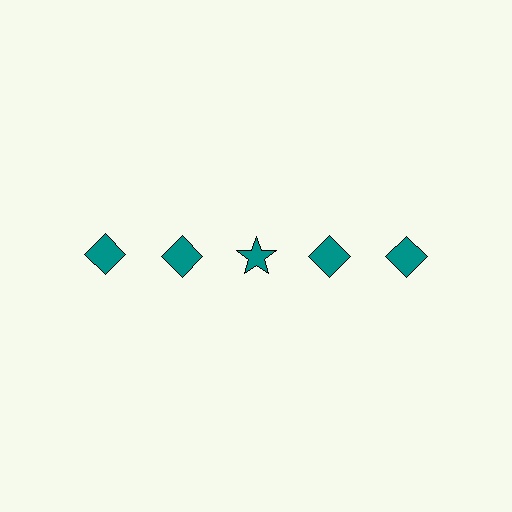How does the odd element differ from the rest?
It has a different shape: star instead of diamond.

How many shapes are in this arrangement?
There are 5 shapes arranged in a grid pattern.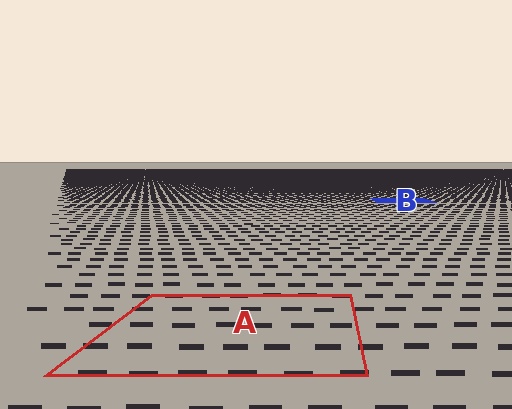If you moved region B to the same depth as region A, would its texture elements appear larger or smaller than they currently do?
They would appear larger. At a closer depth, the same texture elements are projected at a bigger on-screen size.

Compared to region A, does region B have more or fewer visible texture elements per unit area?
Region B has more texture elements per unit area — they are packed more densely because it is farther away.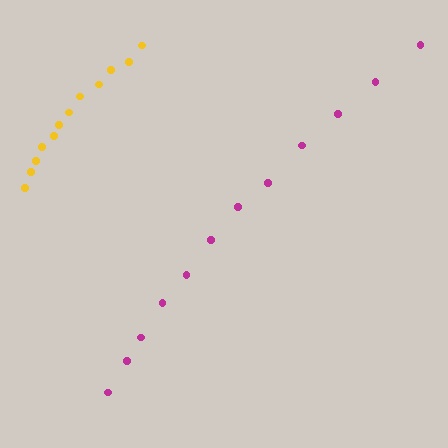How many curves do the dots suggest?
There are 2 distinct paths.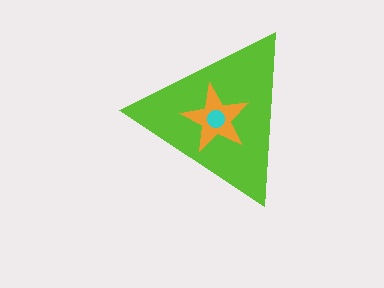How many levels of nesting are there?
3.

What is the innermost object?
The cyan circle.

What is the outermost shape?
The lime triangle.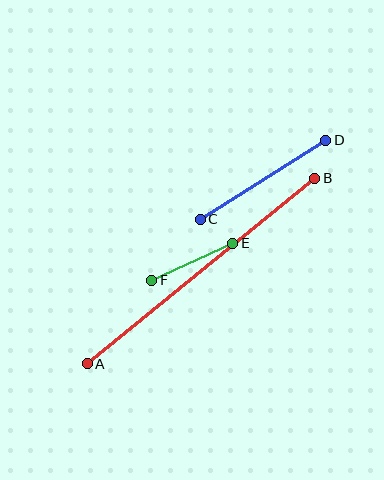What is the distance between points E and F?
The distance is approximately 89 pixels.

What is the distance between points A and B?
The distance is approximately 293 pixels.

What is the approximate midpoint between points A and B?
The midpoint is at approximately (201, 271) pixels.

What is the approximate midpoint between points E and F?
The midpoint is at approximately (192, 262) pixels.